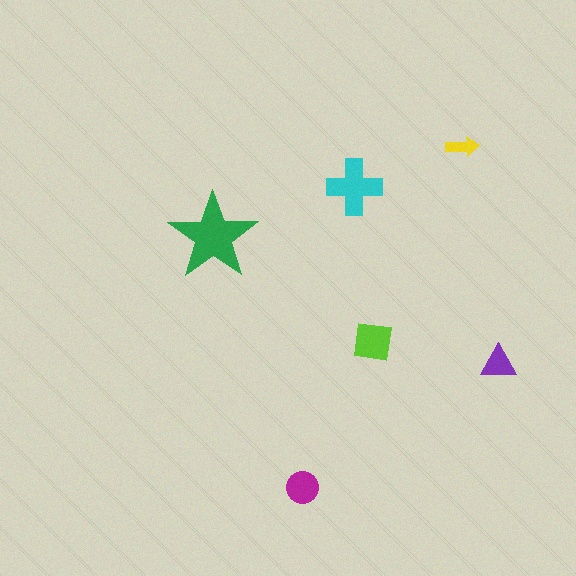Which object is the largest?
The green star.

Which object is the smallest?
The yellow arrow.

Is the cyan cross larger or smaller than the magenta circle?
Larger.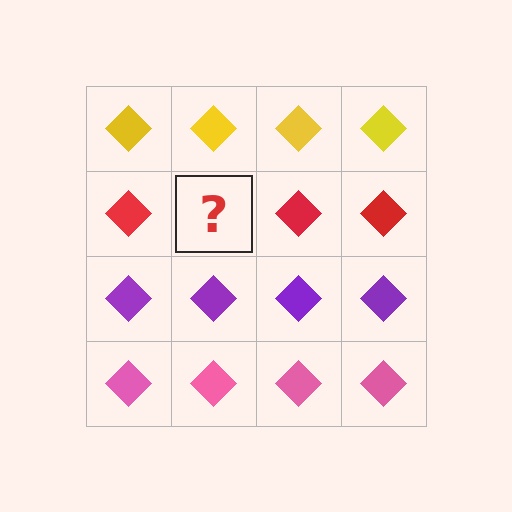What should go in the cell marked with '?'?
The missing cell should contain a red diamond.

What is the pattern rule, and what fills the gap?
The rule is that each row has a consistent color. The gap should be filled with a red diamond.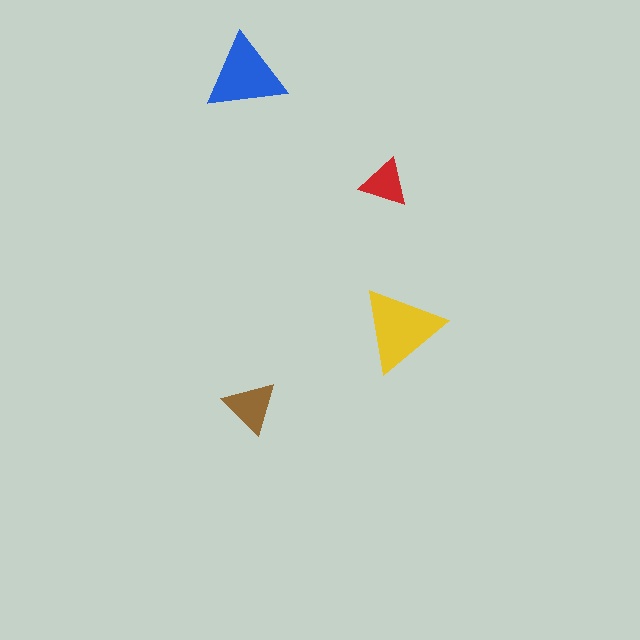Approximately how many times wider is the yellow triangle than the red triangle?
About 2 times wider.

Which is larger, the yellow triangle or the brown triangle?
The yellow one.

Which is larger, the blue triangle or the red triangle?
The blue one.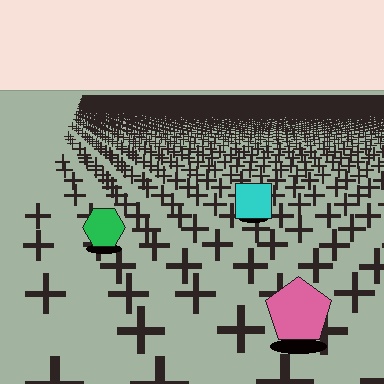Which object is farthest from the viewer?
The cyan square is farthest from the viewer. It appears smaller and the ground texture around it is denser.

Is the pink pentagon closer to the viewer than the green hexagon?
Yes. The pink pentagon is closer — you can tell from the texture gradient: the ground texture is coarser near it.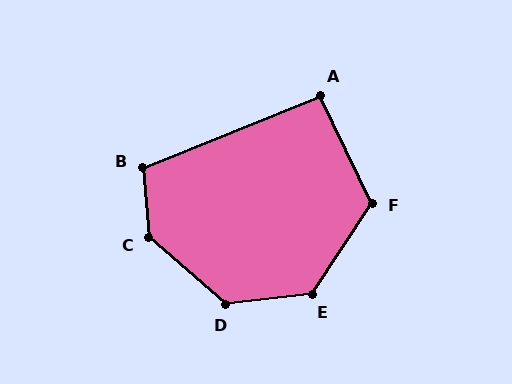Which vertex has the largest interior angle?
C, at approximately 136 degrees.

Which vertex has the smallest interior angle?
A, at approximately 93 degrees.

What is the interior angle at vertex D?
Approximately 132 degrees (obtuse).